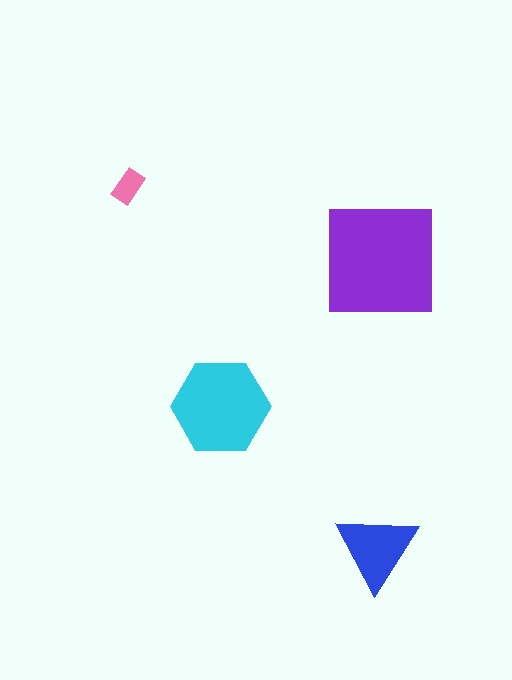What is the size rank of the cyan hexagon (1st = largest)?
2nd.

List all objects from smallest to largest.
The pink rectangle, the blue triangle, the cyan hexagon, the purple square.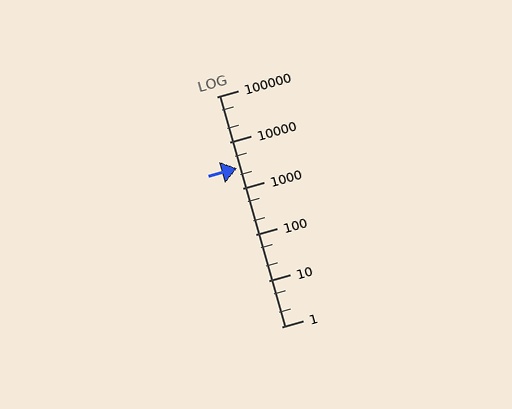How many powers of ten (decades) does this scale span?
The scale spans 5 decades, from 1 to 100000.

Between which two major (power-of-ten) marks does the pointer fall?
The pointer is between 1000 and 10000.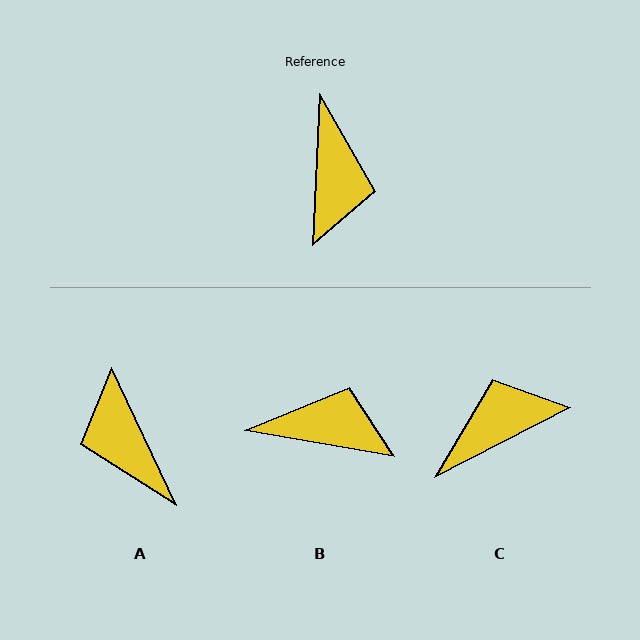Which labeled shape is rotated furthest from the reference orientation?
A, about 152 degrees away.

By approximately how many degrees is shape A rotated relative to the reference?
Approximately 152 degrees clockwise.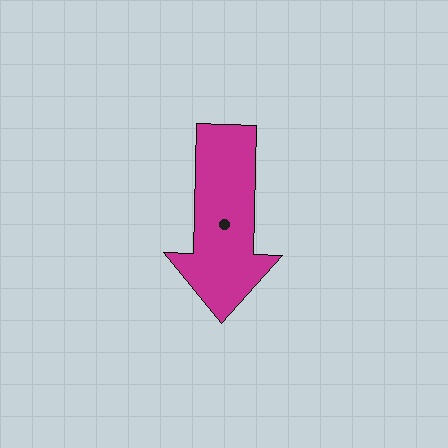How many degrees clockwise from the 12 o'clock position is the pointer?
Approximately 182 degrees.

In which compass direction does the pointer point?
South.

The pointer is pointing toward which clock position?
Roughly 6 o'clock.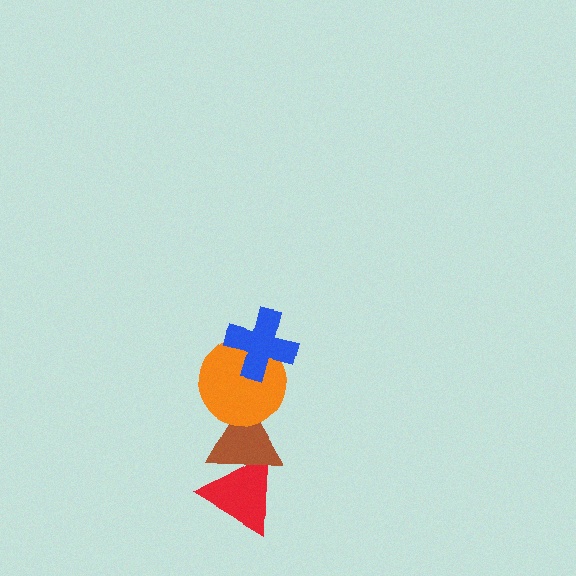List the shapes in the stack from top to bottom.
From top to bottom: the blue cross, the orange circle, the brown triangle, the red triangle.